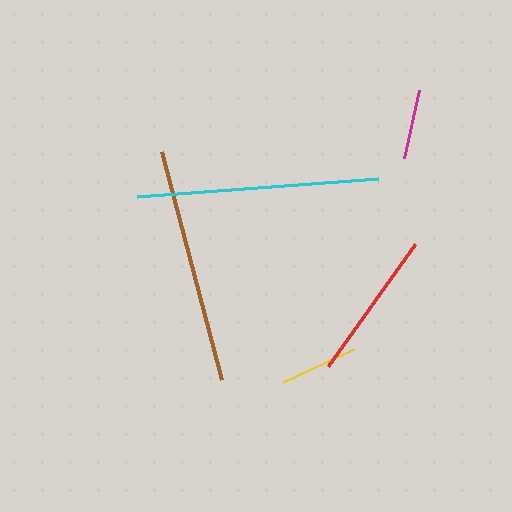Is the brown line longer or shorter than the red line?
The brown line is longer than the red line.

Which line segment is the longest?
The cyan line is the longest at approximately 242 pixels.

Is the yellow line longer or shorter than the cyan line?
The cyan line is longer than the yellow line.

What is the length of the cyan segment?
The cyan segment is approximately 242 pixels long.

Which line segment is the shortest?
The magenta line is the shortest at approximately 70 pixels.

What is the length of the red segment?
The red segment is approximately 150 pixels long.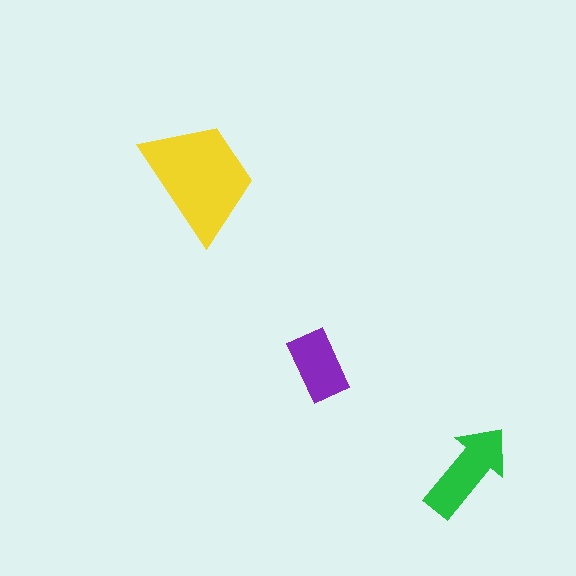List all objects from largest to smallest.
The yellow trapezoid, the green arrow, the purple rectangle.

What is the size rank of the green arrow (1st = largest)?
2nd.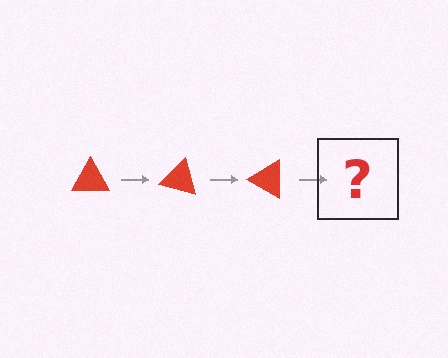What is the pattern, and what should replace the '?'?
The pattern is that the triangle rotates 15 degrees each step. The '?' should be a red triangle rotated 45 degrees.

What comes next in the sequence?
The next element should be a red triangle rotated 45 degrees.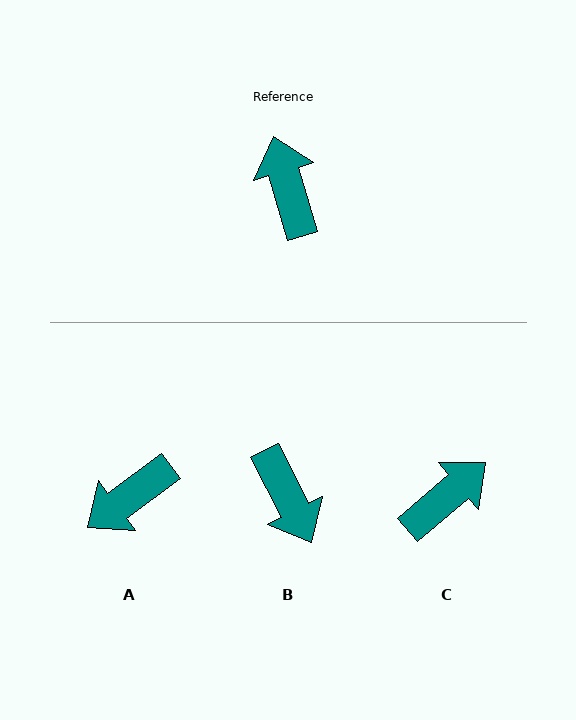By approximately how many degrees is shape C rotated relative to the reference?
Approximately 66 degrees clockwise.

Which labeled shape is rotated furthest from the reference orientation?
B, about 170 degrees away.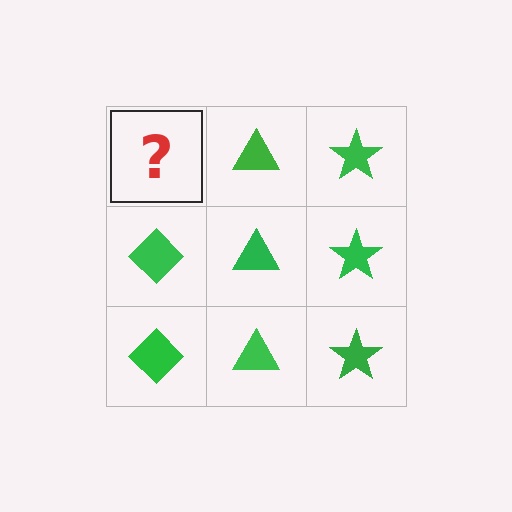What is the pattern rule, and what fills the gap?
The rule is that each column has a consistent shape. The gap should be filled with a green diamond.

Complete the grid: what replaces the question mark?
The question mark should be replaced with a green diamond.